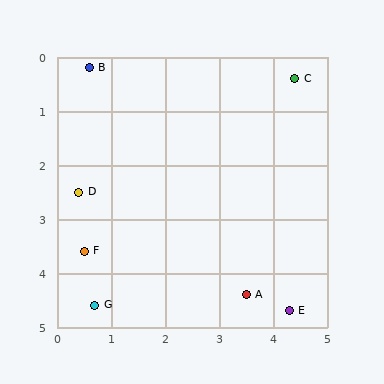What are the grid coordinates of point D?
Point D is at approximately (0.4, 2.5).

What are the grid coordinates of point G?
Point G is at approximately (0.7, 4.6).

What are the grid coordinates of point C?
Point C is at approximately (4.4, 0.4).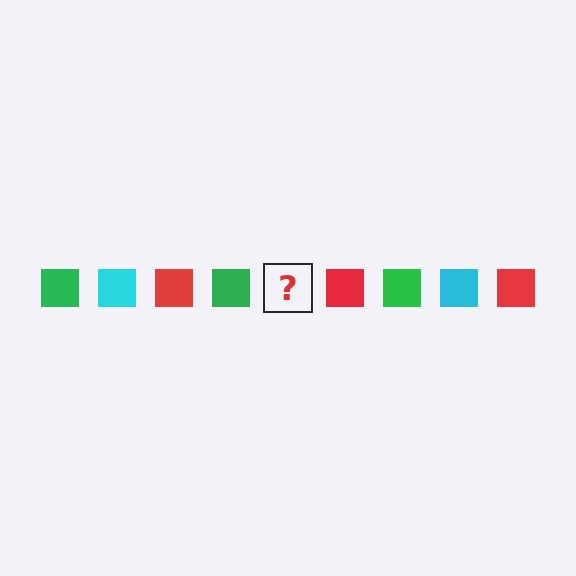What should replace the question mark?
The question mark should be replaced with a cyan square.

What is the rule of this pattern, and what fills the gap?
The rule is that the pattern cycles through green, cyan, red squares. The gap should be filled with a cyan square.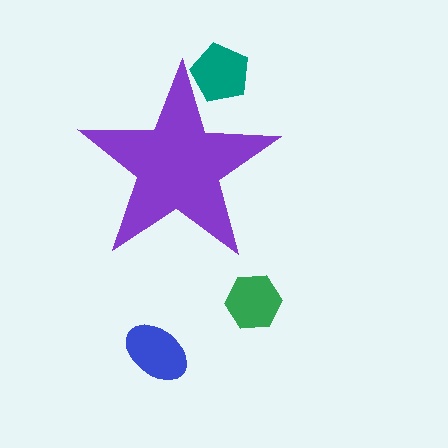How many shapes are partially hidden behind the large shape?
1 shape is partially hidden.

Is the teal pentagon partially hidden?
Yes, the teal pentagon is partially hidden behind the purple star.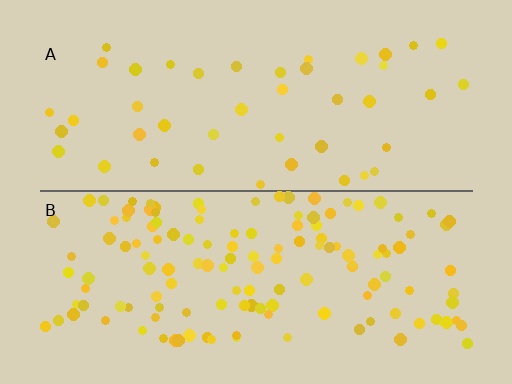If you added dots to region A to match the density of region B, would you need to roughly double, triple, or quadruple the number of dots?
Approximately triple.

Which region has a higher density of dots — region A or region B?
B (the bottom).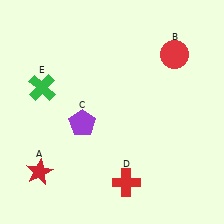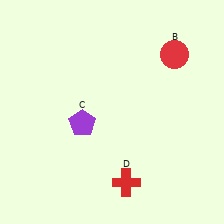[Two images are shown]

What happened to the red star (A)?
The red star (A) was removed in Image 2. It was in the bottom-left area of Image 1.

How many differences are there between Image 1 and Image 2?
There are 2 differences between the two images.